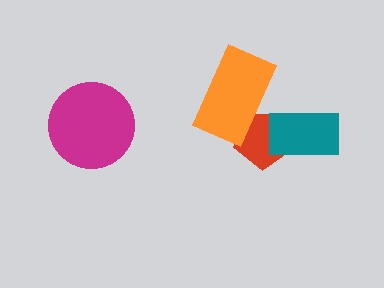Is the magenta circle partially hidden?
No, no other shape covers it.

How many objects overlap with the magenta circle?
0 objects overlap with the magenta circle.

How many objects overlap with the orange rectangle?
1 object overlaps with the orange rectangle.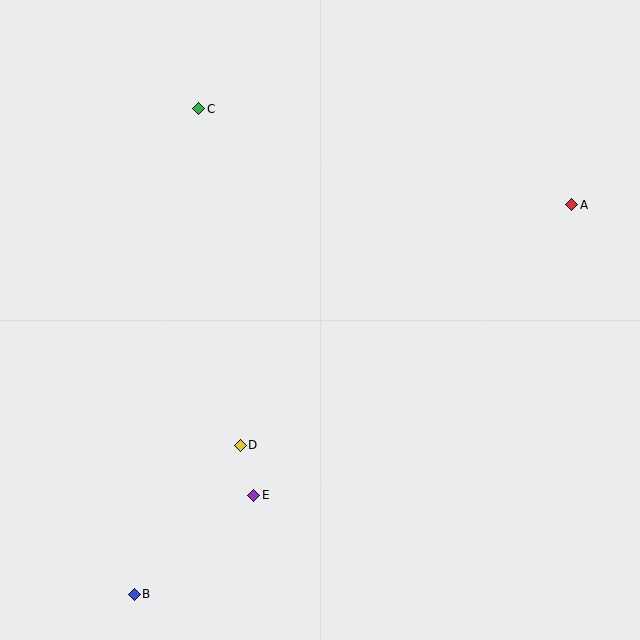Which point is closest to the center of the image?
Point D at (240, 445) is closest to the center.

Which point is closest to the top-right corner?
Point A is closest to the top-right corner.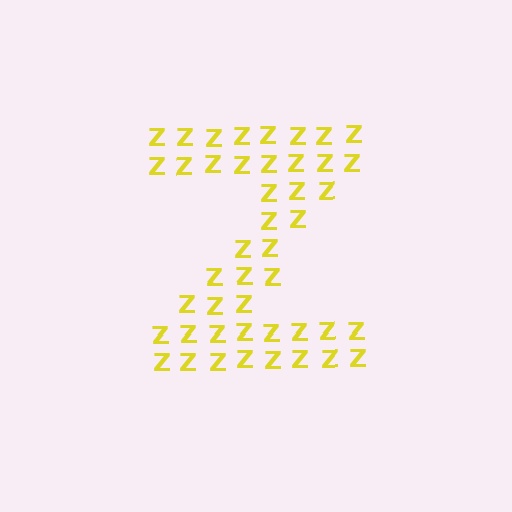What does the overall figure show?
The overall figure shows the letter Z.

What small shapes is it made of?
It is made of small letter Z's.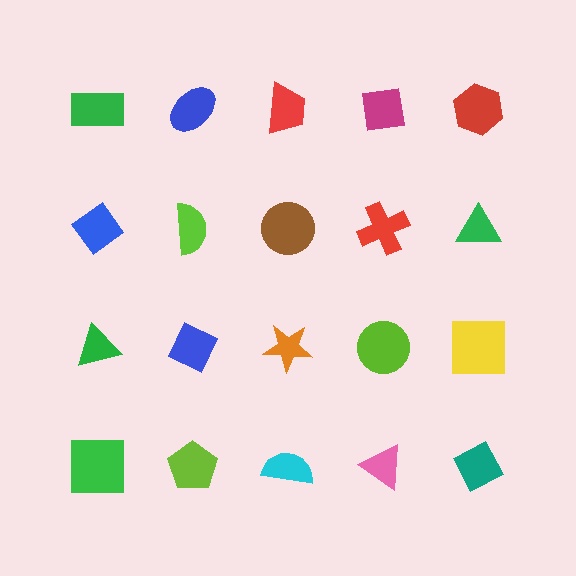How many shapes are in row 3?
5 shapes.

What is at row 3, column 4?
A lime circle.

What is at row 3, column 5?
A yellow square.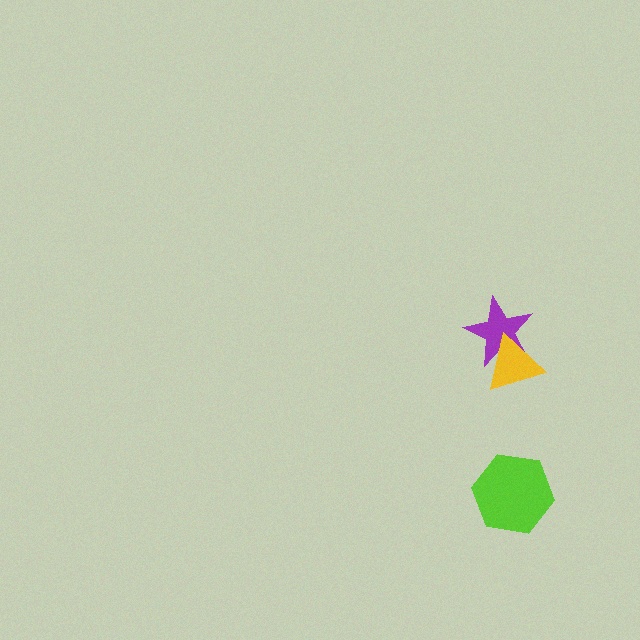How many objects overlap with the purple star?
1 object overlaps with the purple star.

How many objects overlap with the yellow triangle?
1 object overlaps with the yellow triangle.